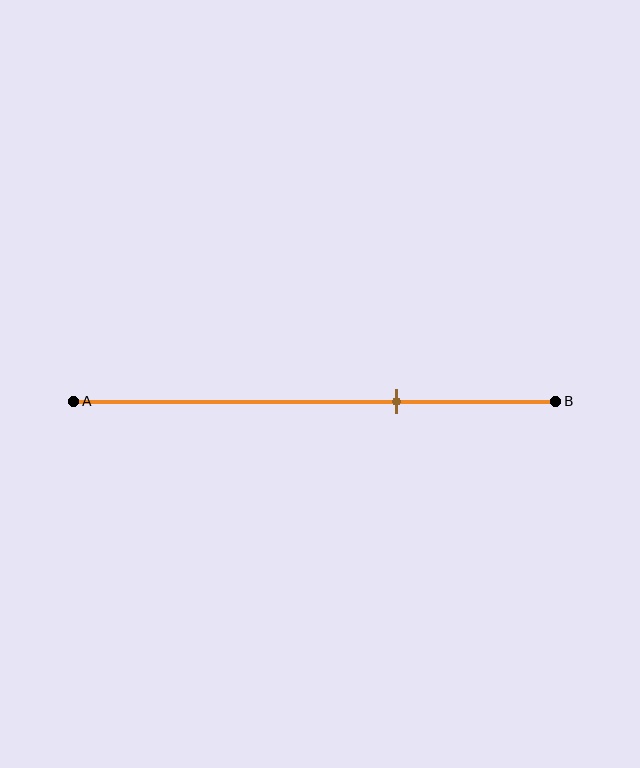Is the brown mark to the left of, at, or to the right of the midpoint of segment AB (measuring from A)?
The brown mark is to the right of the midpoint of segment AB.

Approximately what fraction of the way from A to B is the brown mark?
The brown mark is approximately 65% of the way from A to B.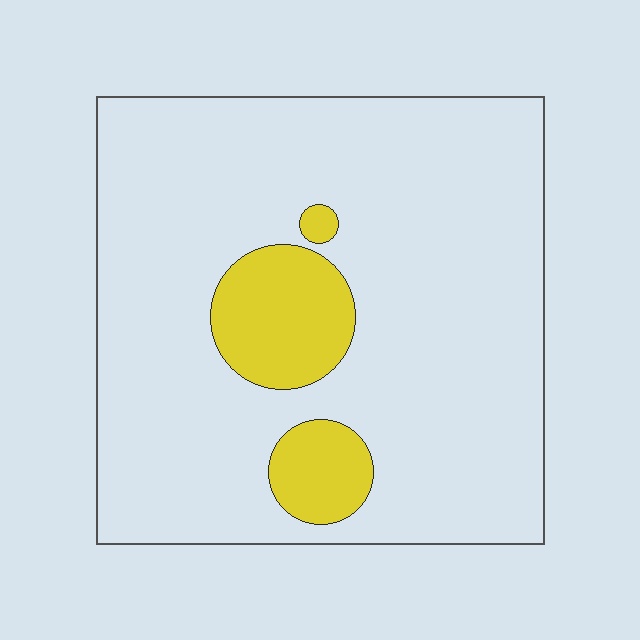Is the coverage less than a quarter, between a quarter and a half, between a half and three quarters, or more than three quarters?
Less than a quarter.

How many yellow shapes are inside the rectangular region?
3.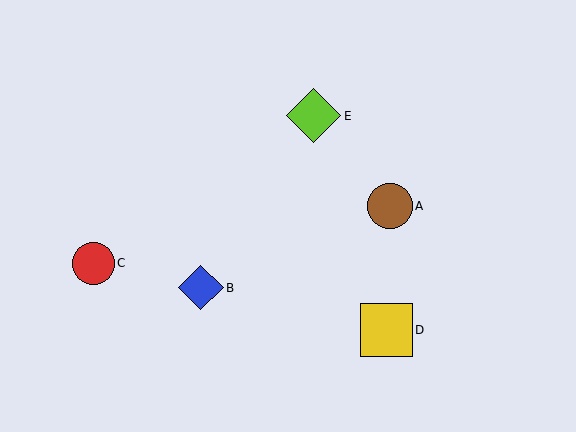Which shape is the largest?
The lime diamond (labeled E) is the largest.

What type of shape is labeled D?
Shape D is a yellow square.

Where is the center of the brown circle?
The center of the brown circle is at (390, 206).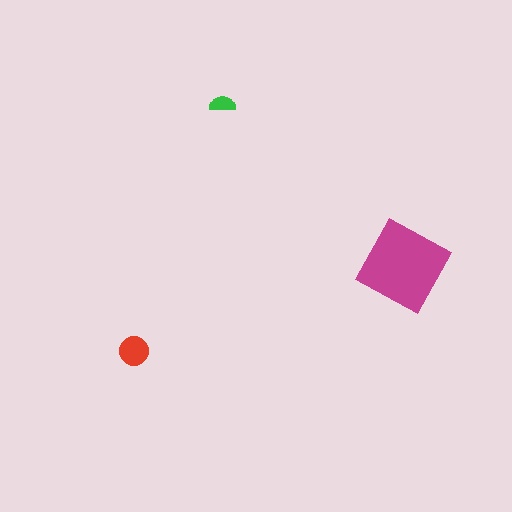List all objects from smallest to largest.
The green semicircle, the red circle, the magenta square.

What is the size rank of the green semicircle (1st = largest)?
3rd.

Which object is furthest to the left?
The red circle is leftmost.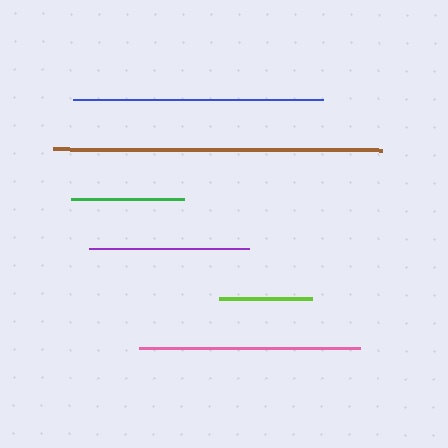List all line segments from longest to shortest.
From longest to shortest: brown, blue, pink, purple, green, lime.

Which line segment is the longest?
The brown line is the longest at approximately 329 pixels.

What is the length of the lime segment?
The lime segment is approximately 93 pixels long.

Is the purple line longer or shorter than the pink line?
The pink line is longer than the purple line.